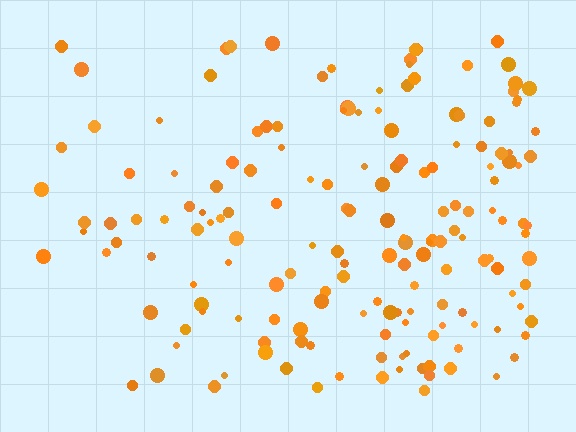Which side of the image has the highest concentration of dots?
The right.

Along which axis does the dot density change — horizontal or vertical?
Horizontal.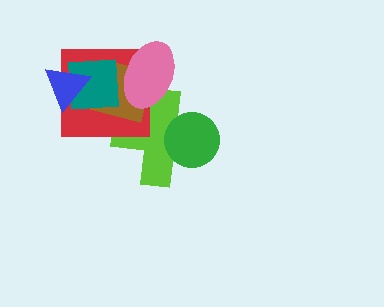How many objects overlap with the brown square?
4 objects overlap with the brown square.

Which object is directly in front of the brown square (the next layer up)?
The pink ellipse is directly in front of the brown square.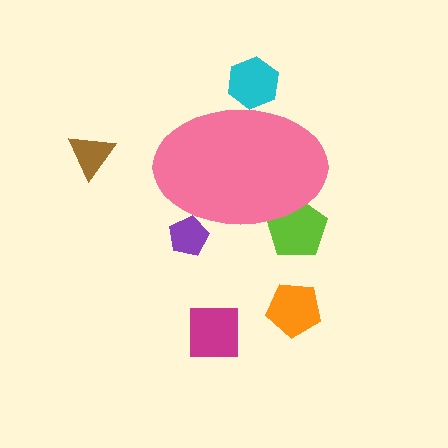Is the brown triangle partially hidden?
No, the brown triangle is fully visible.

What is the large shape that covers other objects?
A pink ellipse.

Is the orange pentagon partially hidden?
No, the orange pentagon is fully visible.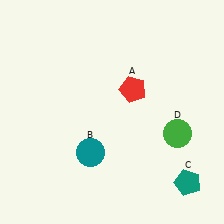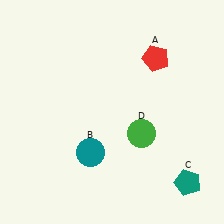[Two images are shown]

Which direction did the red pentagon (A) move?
The red pentagon (A) moved up.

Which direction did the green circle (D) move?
The green circle (D) moved left.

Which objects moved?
The objects that moved are: the red pentagon (A), the green circle (D).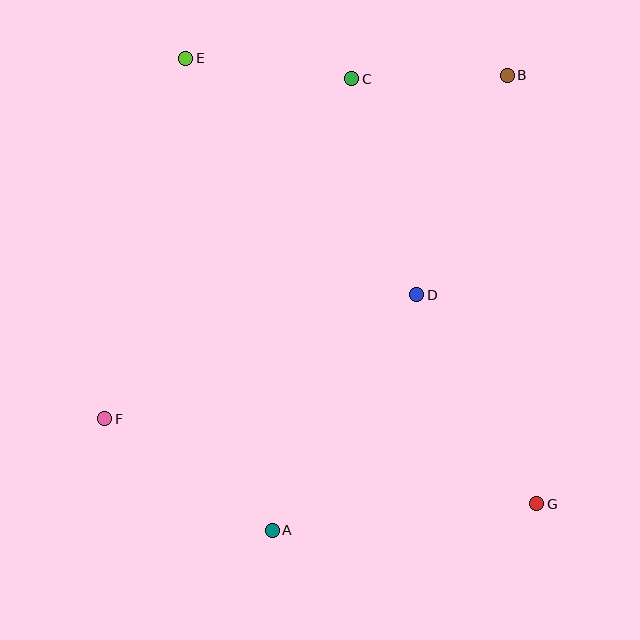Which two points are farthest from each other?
Points E and G are farthest from each other.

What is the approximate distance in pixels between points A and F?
The distance between A and F is approximately 201 pixels.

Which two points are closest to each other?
Points B and C are closest to each other.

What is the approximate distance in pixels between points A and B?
The distance between A and B is approximately 512 pixels.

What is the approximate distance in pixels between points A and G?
The distance between A and G is approximately 266 pixels.